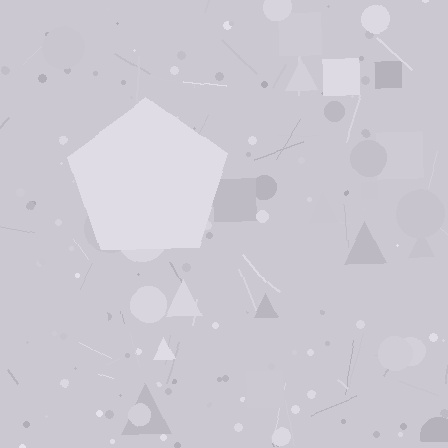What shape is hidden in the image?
A pentagon is hidden in the image.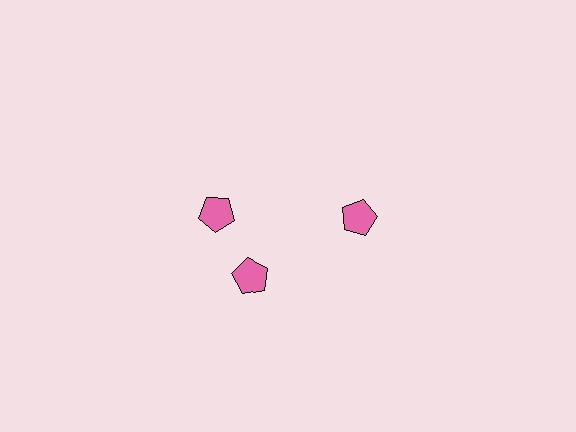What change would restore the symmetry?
The symmetry would be restored by rotating it back into even spacing with its neighbors so that all 3 pentagons sit at equal angles and equal distance from the center.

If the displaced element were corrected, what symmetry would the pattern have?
It would have 3-fold rotational symmetry — the pattern would map onto itself every 120 degrees.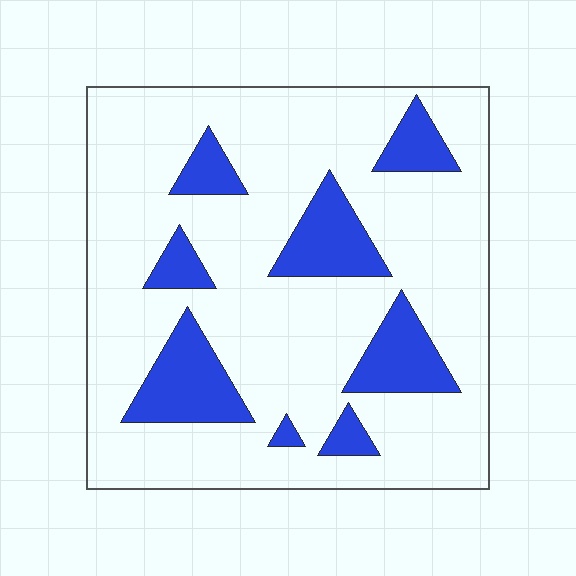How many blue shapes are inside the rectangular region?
8.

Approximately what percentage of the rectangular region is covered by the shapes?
Approximately 20%.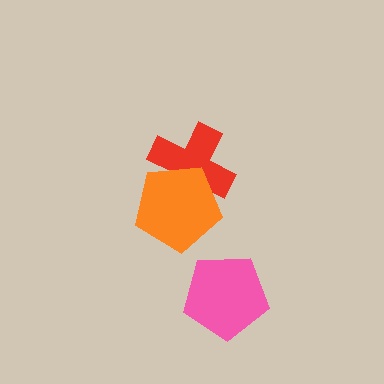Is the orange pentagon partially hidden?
No, no other shape covers it.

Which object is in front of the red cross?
The orange pentagon is in front of the red cross.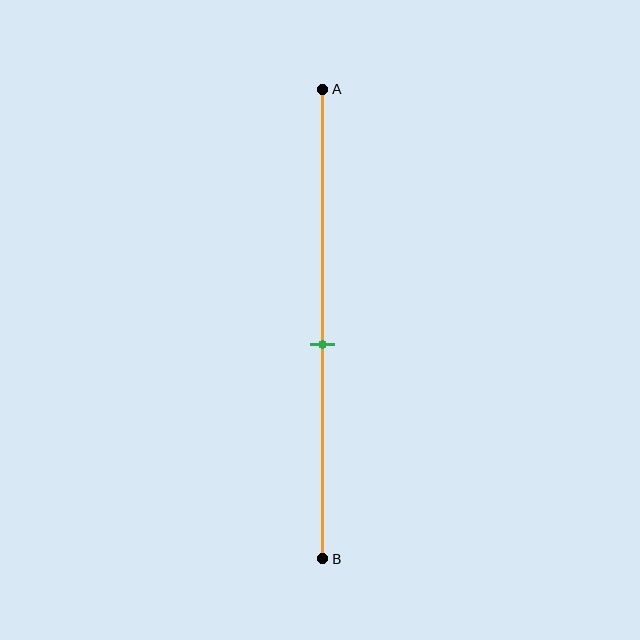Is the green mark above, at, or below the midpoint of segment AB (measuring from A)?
The green mark is below the midpoint of segment AB.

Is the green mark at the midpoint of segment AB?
No, the mark is at about 55% from A, not at the 50% midpoint.